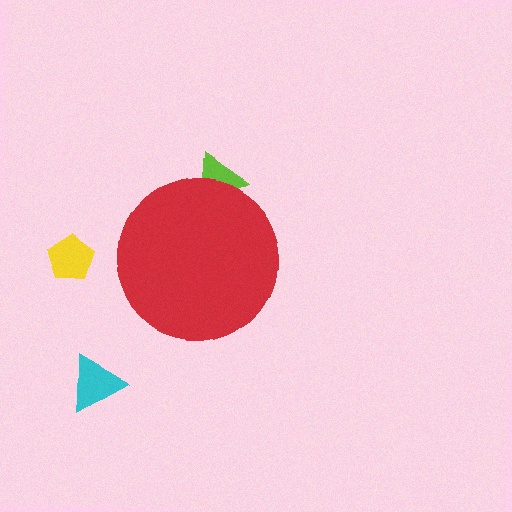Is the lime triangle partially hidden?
Yes, the lime triangle is partially hidden behind the red circle.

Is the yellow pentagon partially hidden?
No, the yellow pentagon is fully visible.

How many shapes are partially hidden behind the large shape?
1 shape is partially hidden.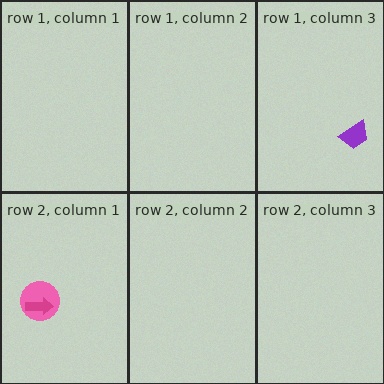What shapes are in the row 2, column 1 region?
The pink circle, the magenta arrow.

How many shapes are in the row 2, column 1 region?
2.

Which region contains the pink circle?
The row 2, column 1 region.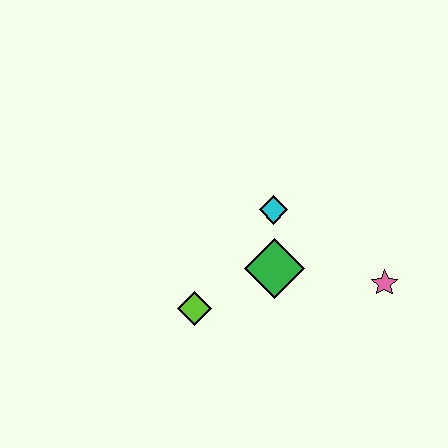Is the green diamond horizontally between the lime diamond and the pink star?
Yes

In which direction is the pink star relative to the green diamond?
The pink star is to the right of the green diamond.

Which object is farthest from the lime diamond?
The pink star is farthest from the lime diamond.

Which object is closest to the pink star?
The green diamond is closest to the pink star.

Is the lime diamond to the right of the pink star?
No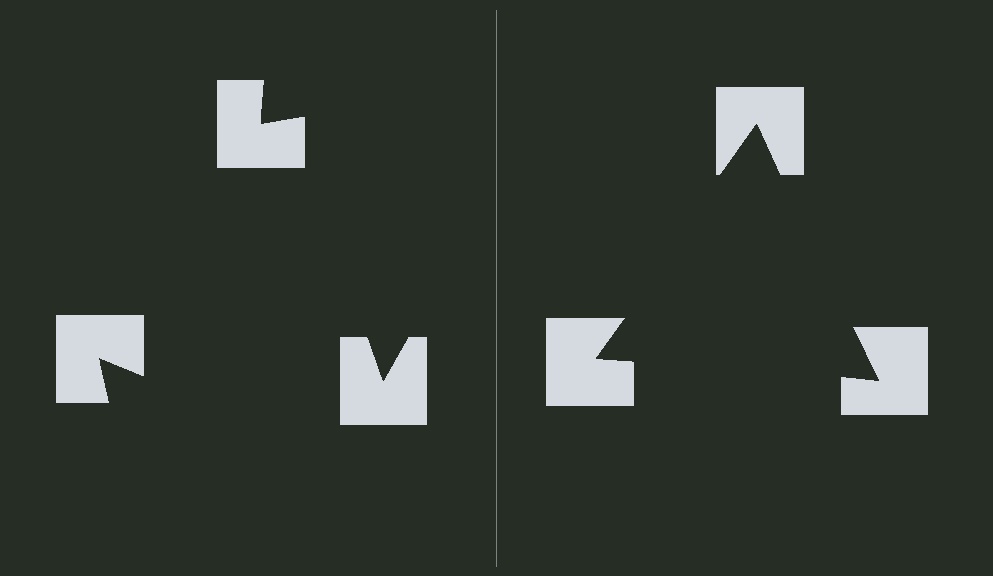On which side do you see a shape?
An illusory triangle appears on the right side. On the left side the wedge cuts are rotated, so no coherent shape forms.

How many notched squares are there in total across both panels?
6 — 3 on each side.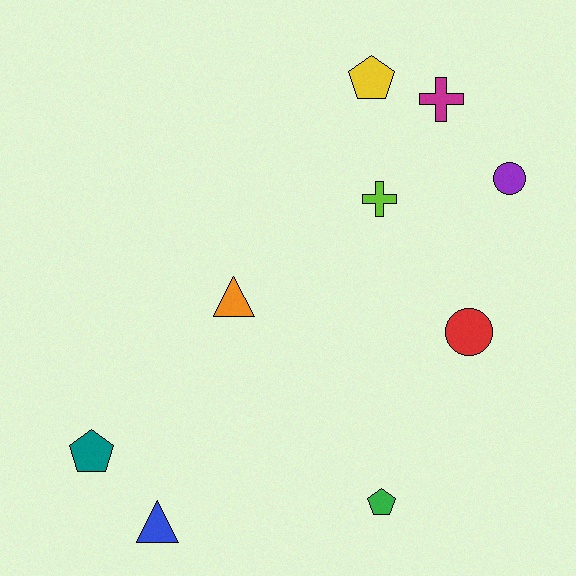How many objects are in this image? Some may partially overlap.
There are 9 objects.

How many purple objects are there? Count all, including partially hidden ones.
There is 1 purple object.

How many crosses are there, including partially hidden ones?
There are 2 crosses.